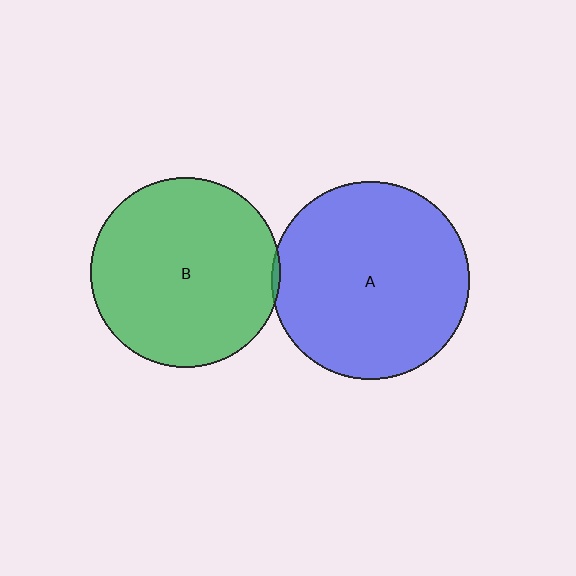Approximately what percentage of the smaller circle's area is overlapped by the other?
Approximately 5%.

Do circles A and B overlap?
Yes.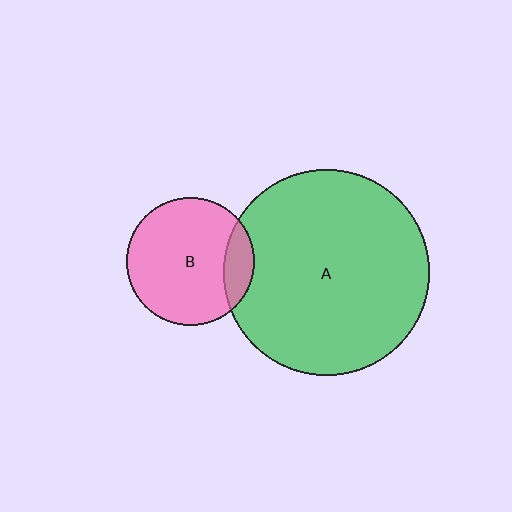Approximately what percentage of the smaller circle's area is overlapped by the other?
Approximately 15%.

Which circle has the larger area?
Circle A (green).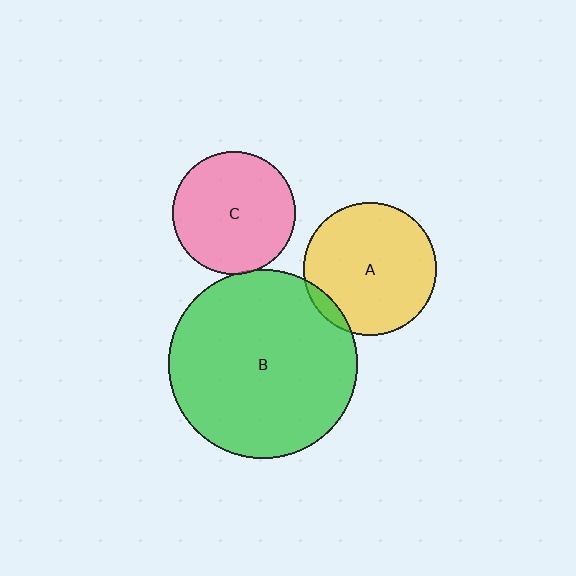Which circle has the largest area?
Circle B (green).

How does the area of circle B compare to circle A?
Approximately 2.0 times.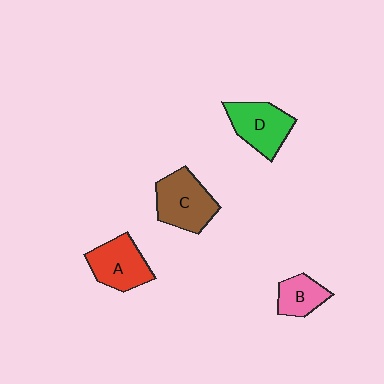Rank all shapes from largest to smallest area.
From largest to smallest: C (brown), D (green), A (red), B (pink).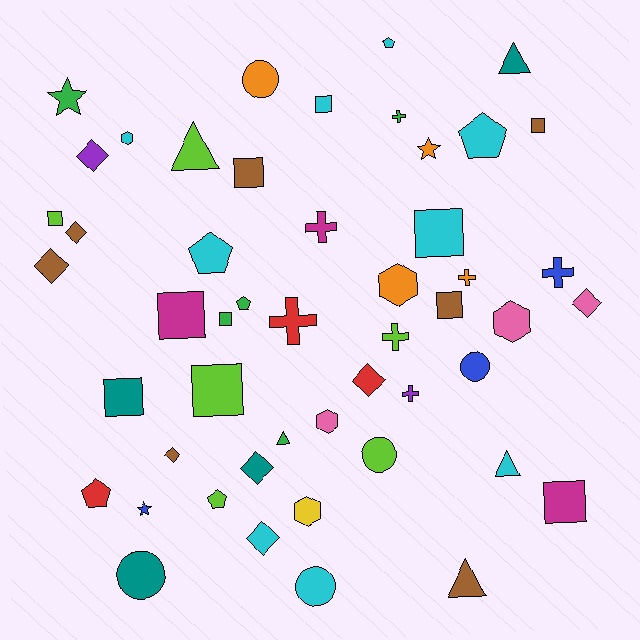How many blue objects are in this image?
There are 3 blue objects.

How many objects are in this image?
There are 50 objects.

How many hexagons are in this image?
There are 5 hexagons.